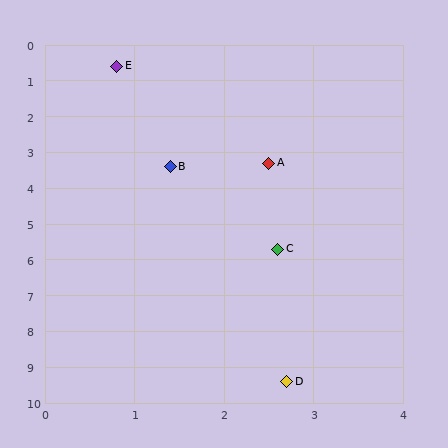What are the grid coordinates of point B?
Point B is at approximately (1.4, 3.4).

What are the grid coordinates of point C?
Point C is at approximately (2.6, 5.7).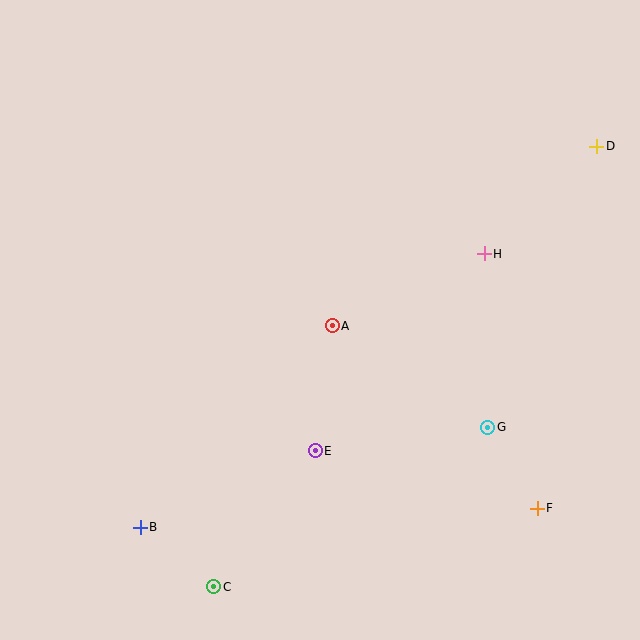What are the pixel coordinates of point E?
Point E is at (315, 451).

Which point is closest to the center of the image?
Point A at (332, 326) is closest to the center.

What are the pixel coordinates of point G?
Point G is at (488, 427).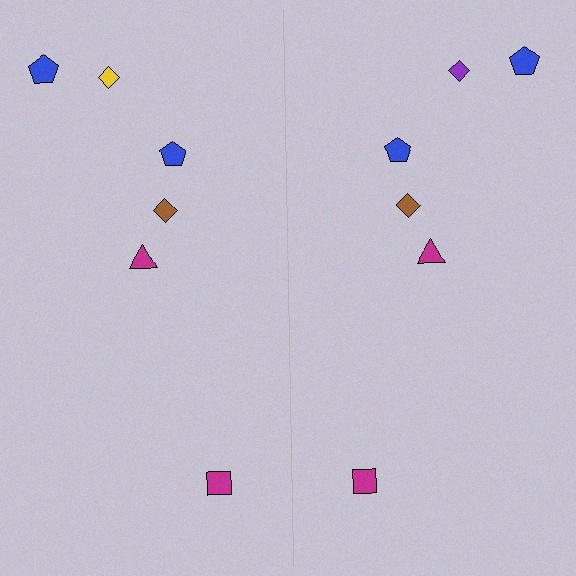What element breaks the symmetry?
The purple diamond on the right side breaks the symmetry — its mirror counterpart is yellow.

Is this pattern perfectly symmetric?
No, the pattern is not perfectly symmetric. The purple diamond on the right side breaks the symmetry — its mirror counterpart is yellow.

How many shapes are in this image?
There are 12 shapes in this image.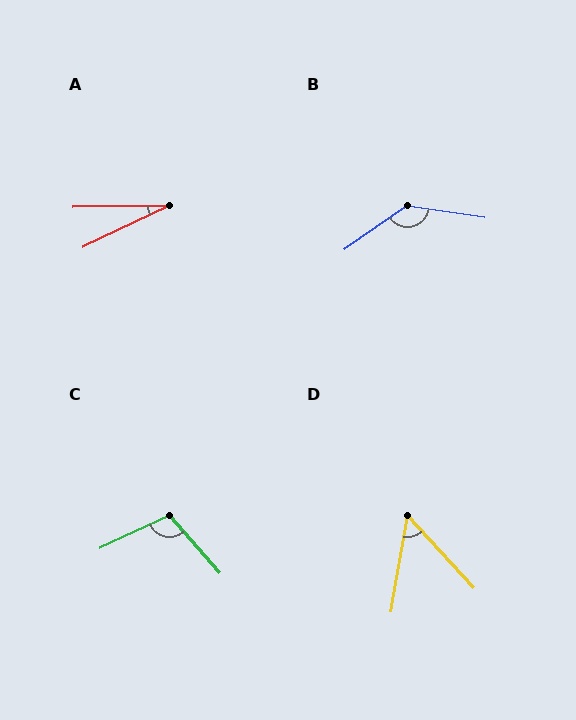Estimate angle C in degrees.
Approximately 106 degrees.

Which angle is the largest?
B, at approximately 137 degrees.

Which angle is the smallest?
A, at approximately 25 degrees.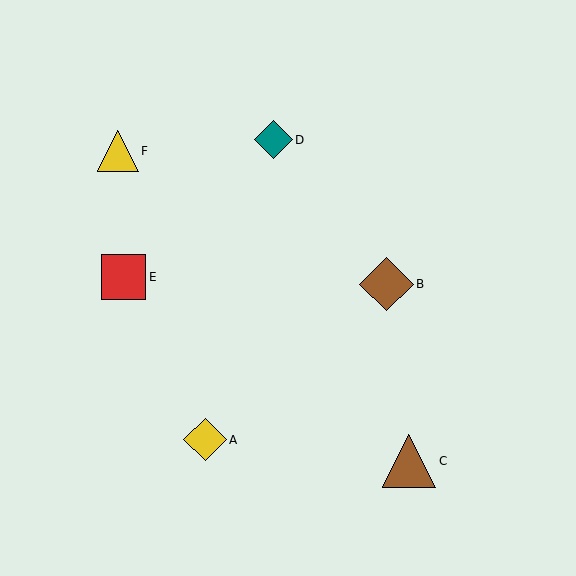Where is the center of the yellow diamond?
The center of the yellow diamond is at (205, 440).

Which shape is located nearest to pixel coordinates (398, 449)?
The brown triangle (labeled C) at (409, 461) is nearest to that location.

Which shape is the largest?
The brown triangle (labeled C) is the largest.